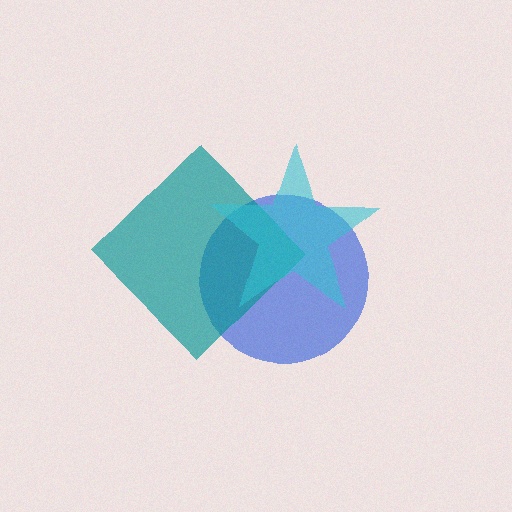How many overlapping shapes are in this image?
There are 3 overlapping shapes in the image.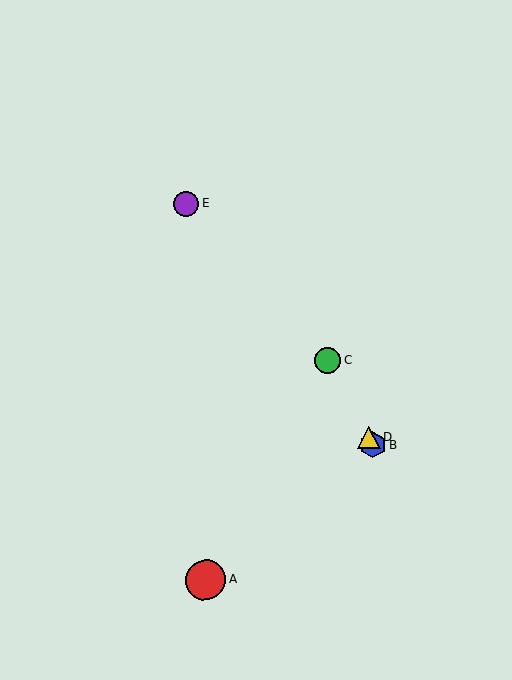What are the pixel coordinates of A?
Object A is at (206, 580).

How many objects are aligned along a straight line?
3 objects (B, C, D) are aligned along a straight line.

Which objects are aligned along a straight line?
Objects B, C, D are aligned along a straight line.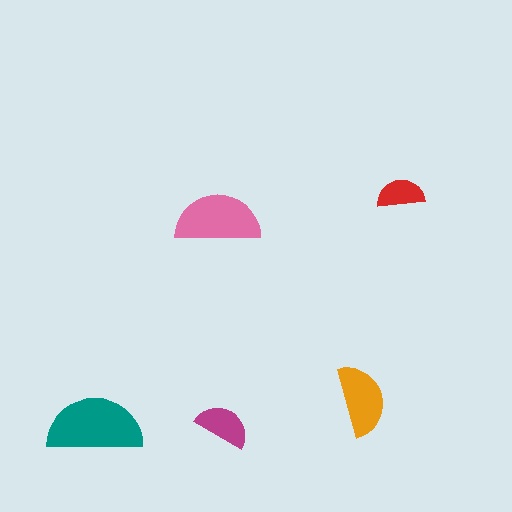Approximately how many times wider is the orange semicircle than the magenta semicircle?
About 1.5 times wider.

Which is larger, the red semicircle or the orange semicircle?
The orange one.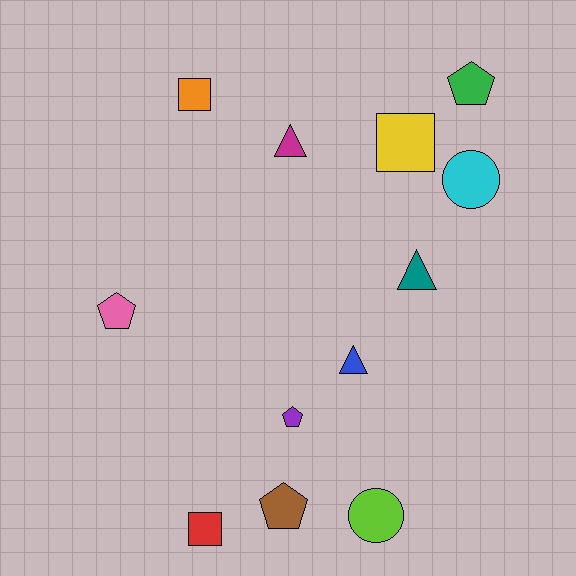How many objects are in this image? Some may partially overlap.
There are 12 objects.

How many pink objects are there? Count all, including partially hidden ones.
There is 1 pink object.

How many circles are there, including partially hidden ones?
There are 2 circles.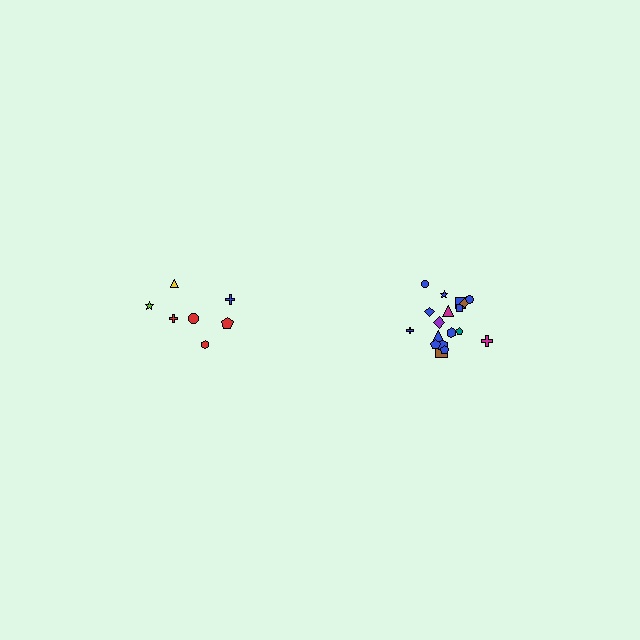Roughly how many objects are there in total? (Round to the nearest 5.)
Roughly 25 objects in total.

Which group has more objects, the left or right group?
The right group.